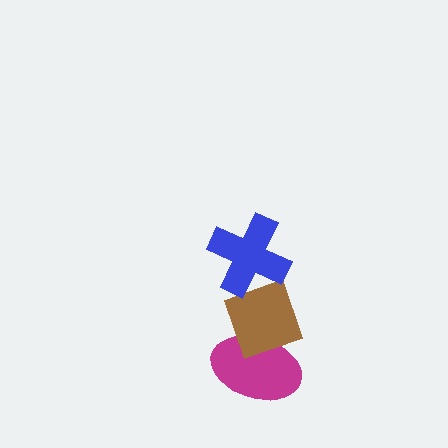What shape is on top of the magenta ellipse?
The brown diamond is on top of the magenta ellipse.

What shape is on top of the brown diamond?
The blue cross is on top of the brown diamond.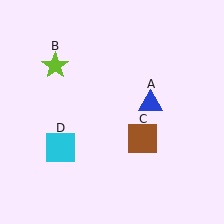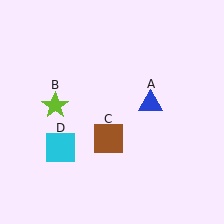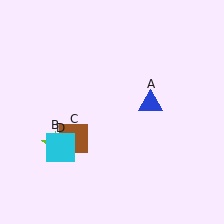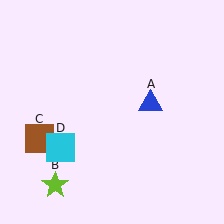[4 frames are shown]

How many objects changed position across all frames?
2 objects changed position: lime star (object B), brown square (object C).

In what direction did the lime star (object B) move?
The lime star (object B) moved down.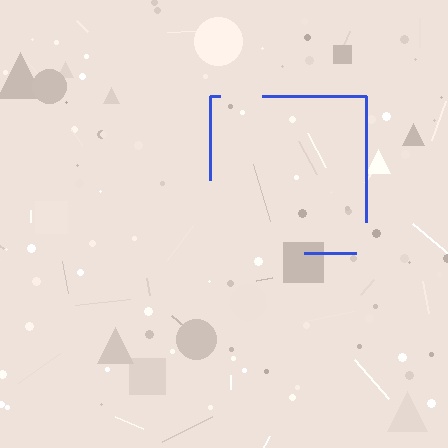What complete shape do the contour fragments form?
The contour fragments form a square.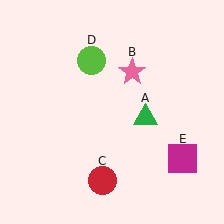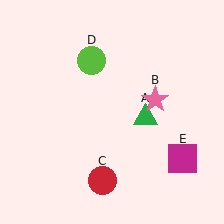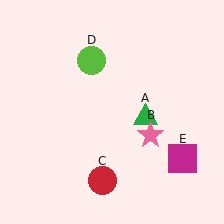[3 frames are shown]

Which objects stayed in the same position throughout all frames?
Green triangle (object A) and red circle (object C) and lime circle (object D) and magenta square (object E) remained stationary.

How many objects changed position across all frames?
1 object changed position: pink star (object B).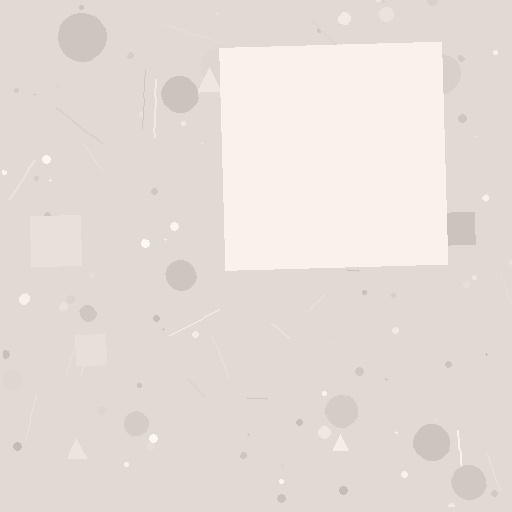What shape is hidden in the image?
A square is hidden in the image.